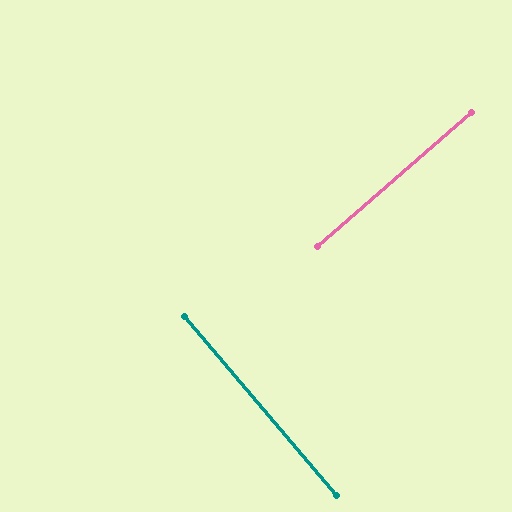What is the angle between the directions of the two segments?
Approximately 89 degrees.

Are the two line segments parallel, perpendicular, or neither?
Perpendicular — they meet at approximately 89°.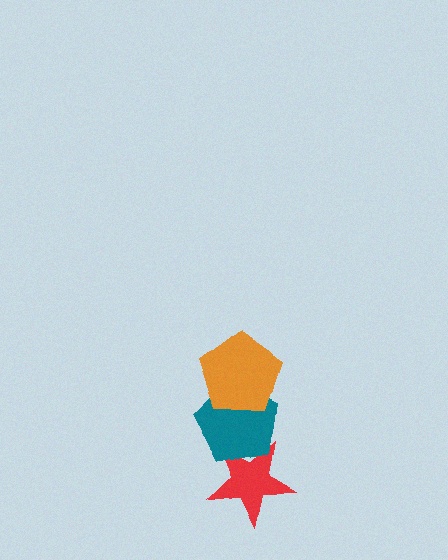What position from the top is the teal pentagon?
The teal pentagon is 2nd from the top.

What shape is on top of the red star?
The teal pentagon is on top of the red star.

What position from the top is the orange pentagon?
The orange pentagon is 1st from the top.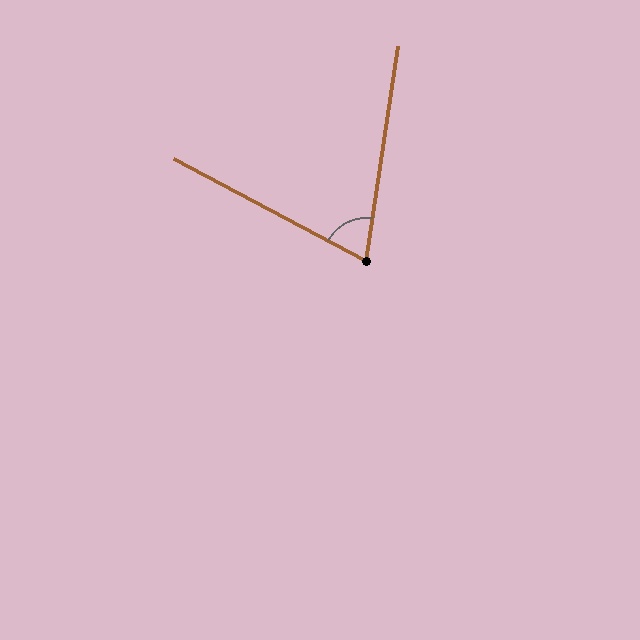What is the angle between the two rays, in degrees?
Approximately 70 degrees.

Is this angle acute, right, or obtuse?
It is acute.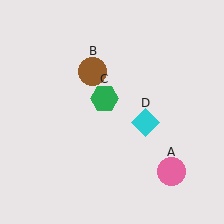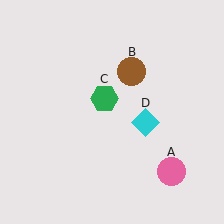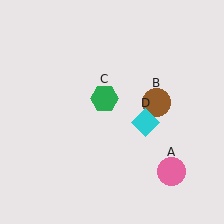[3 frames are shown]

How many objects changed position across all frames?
1 object changed position: brown circle (object B).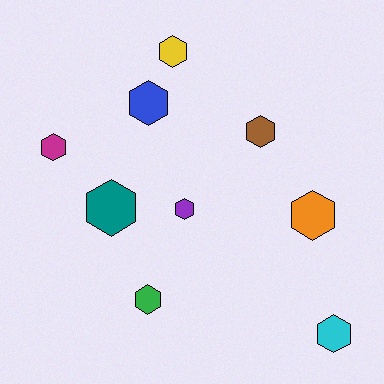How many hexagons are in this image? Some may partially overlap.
There are 9 hexagons.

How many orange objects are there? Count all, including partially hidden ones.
There is 1 orange object.